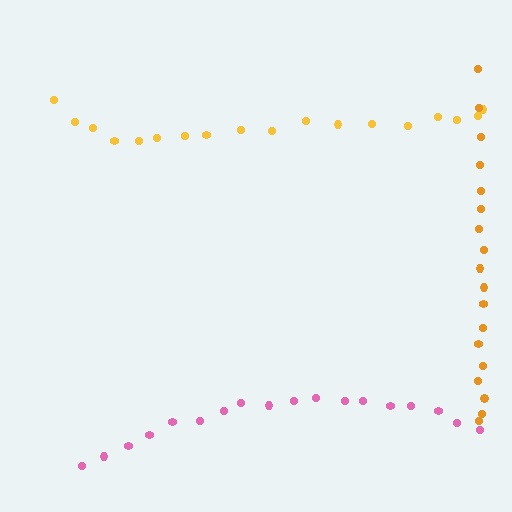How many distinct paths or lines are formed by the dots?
There are 3 distinct paths.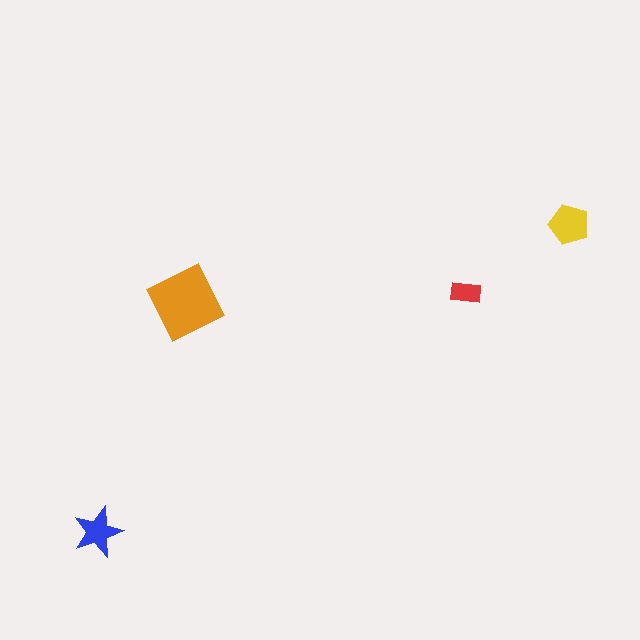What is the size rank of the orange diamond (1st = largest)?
1st.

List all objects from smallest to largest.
The red rectangle, the blue star, the yellow pentagon, the orange diamond.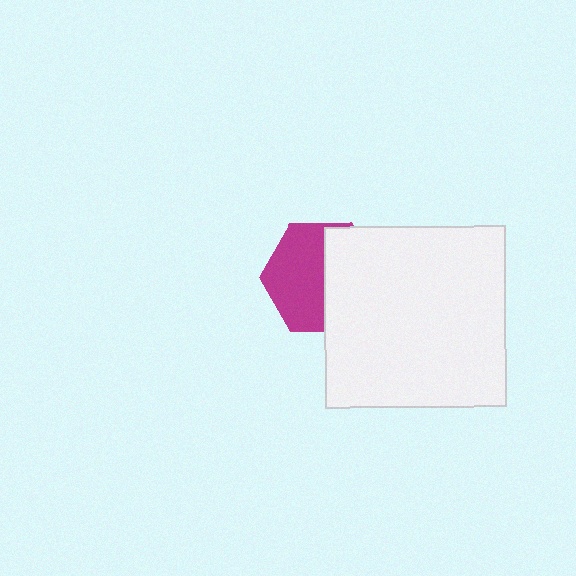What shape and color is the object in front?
The object in front is a white square.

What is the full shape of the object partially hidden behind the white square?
The partially hidden object is a magenta hexagon.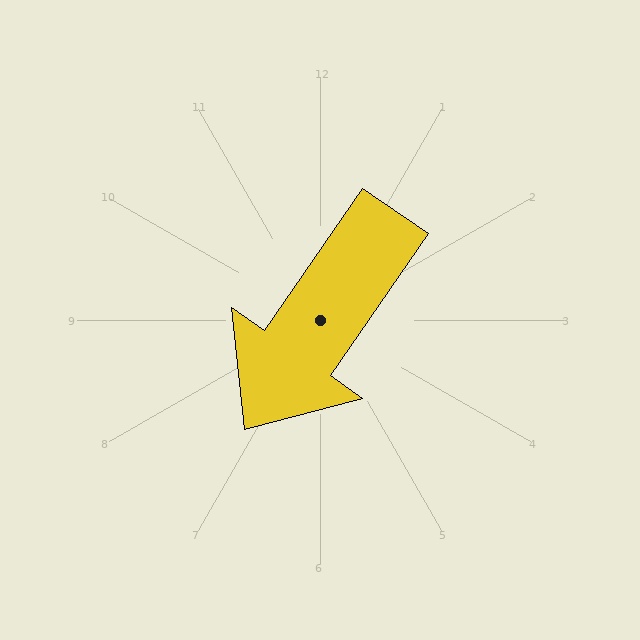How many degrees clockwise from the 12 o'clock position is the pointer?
Approximately 215 degrees.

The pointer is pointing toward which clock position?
Roughly 7 o'clock.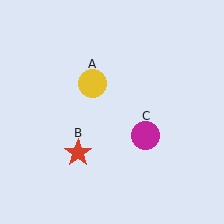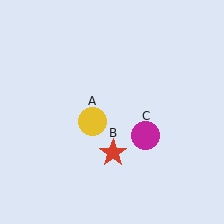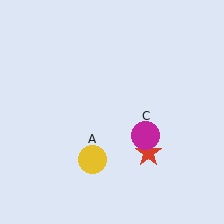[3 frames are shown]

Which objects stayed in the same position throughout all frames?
Magenta circle (object C) remained stationary.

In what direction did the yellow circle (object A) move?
The yellow circle (object A) moved down.